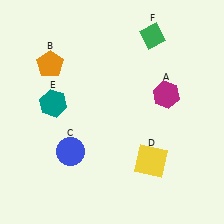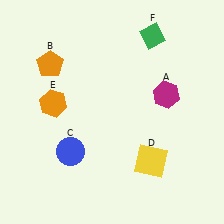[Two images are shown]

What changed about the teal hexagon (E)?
In Image 1, E is teal. In Image 2, it changed to orange.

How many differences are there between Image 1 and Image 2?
There is 1 difference between the two images.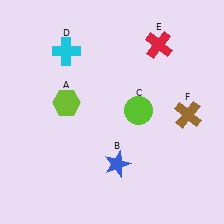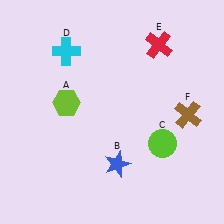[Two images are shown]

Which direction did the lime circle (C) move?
The lime circle (C) moved down.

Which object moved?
The lime circle (C) moved down.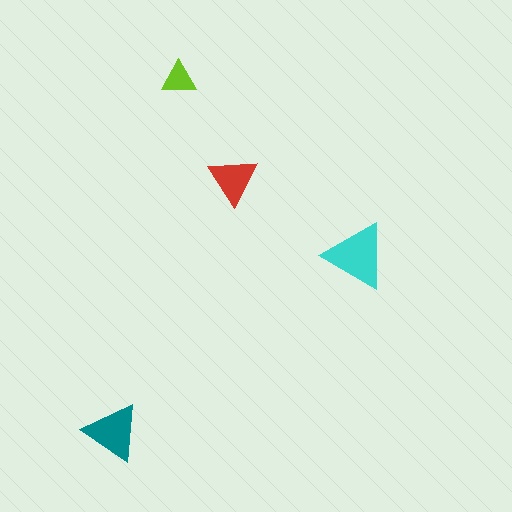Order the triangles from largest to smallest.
the cyan one, the teal one, the red one, the lime one.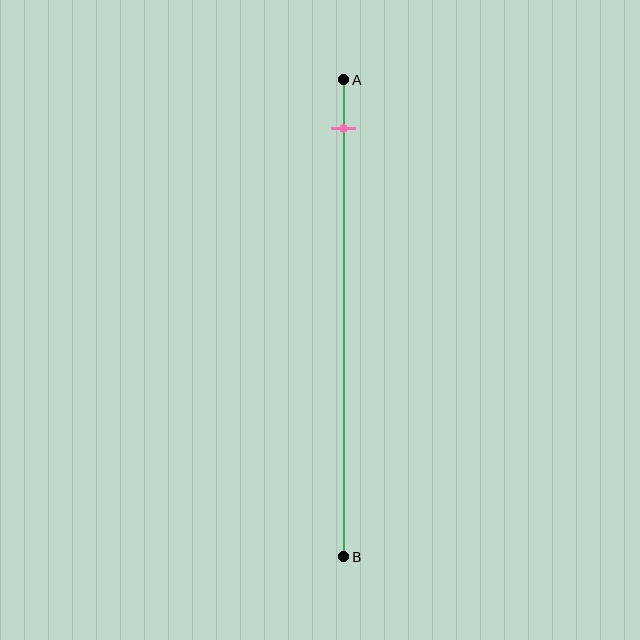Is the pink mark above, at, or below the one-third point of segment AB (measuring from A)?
The pink mark is above the one-third point of segment AB.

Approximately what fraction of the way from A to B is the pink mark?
The pink mark is approximately 10% of the way from A to B.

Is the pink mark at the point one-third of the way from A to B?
No, the mark is at about 10% from A, not at the 33% one-third point.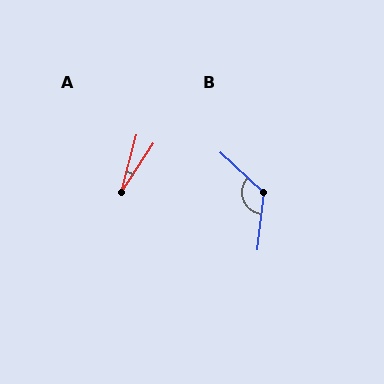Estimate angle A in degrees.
Approximately 18 degrees.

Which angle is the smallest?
A, at approximately 18 degrees.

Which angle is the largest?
B, at approximately 126 degrees.